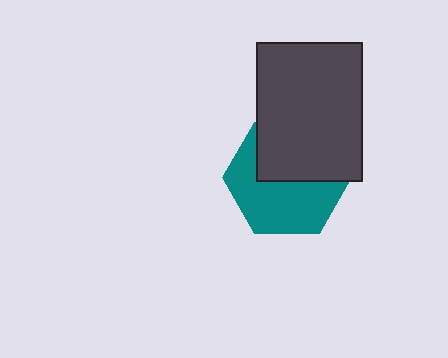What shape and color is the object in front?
The object in front is a dark gray rectangle.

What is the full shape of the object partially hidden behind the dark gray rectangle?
The partially hidden object is a teal hexagon.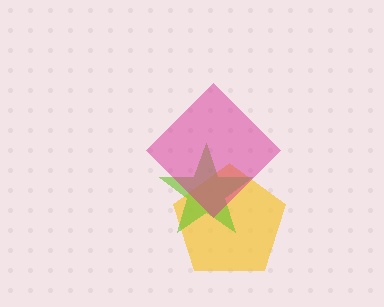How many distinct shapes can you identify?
There are 3 distinct shapes: a yellow pentagon, a lime star, a magenta diamond.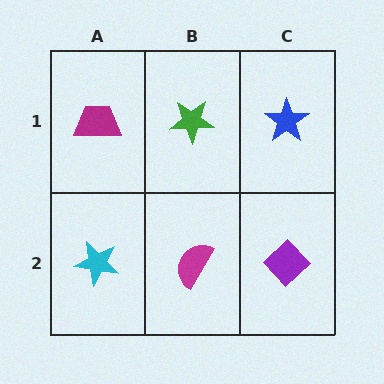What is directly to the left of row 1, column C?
A green star.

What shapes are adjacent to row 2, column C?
A blue star (row 1, column C), a magenta semicircle (row 2, column B).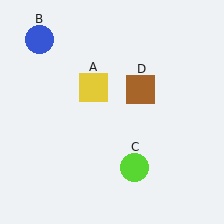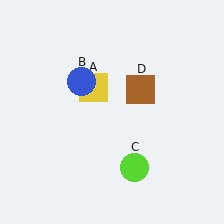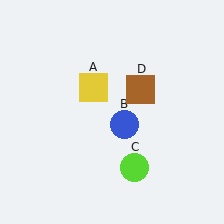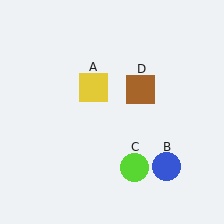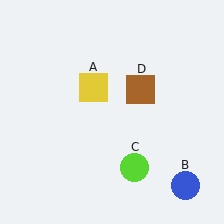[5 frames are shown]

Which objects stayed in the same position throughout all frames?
Yellow square (object A) and lime circle (object C) and brown square (object D) remained stationary.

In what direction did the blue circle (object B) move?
The blue circle (object B) moved down and to the right.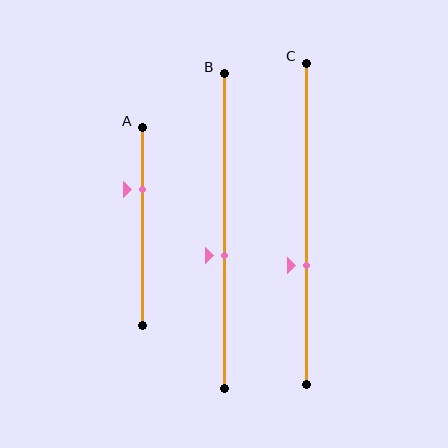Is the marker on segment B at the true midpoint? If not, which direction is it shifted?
No, the marker on segment B is shifted downward by about 8% of the segment length.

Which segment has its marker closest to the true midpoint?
Segment B has its marker closest to the true midpoint.